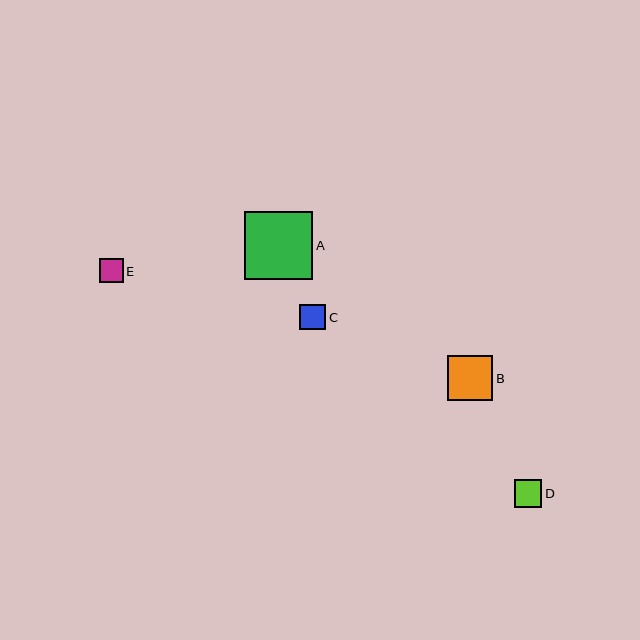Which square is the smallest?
Square E is the smallest with a size of approximately 24 pixels.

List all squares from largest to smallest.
From largest to smallest: A, B, D, C, E.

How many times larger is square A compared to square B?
Square A is approximately 1.5 times the size of square B.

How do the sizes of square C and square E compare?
Square C and square E are approximately the same size.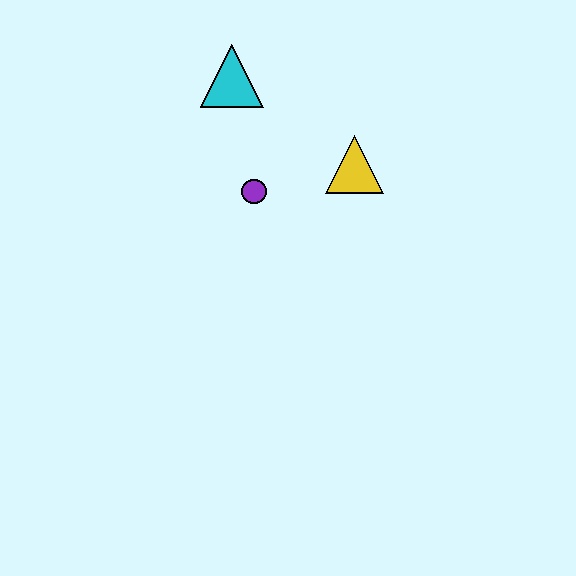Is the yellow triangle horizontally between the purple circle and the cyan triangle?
No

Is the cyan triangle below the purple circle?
No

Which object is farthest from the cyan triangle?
The yellow triangle is farthest from the cyan triangle.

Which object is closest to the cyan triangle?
The purple circle is closest to the cyan triangle.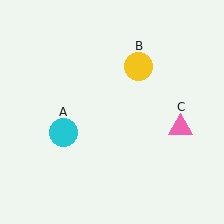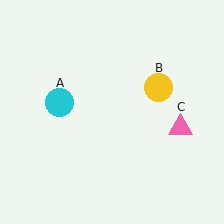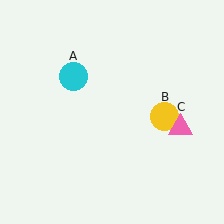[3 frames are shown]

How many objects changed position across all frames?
2 objects changed position: cyan circle (object A), yellow circle (object B).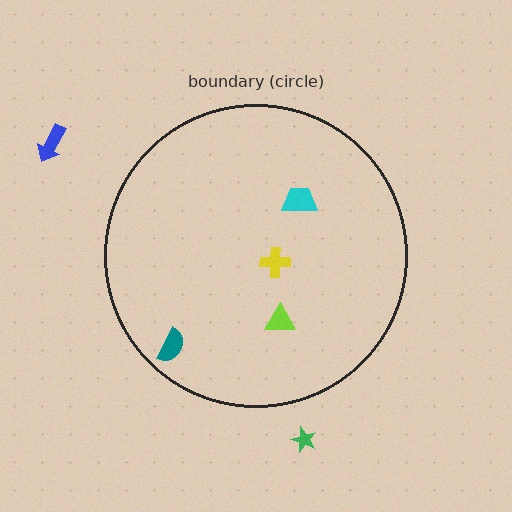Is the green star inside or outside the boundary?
Outside.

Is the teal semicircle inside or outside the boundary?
Inside.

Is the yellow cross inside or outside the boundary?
Inside.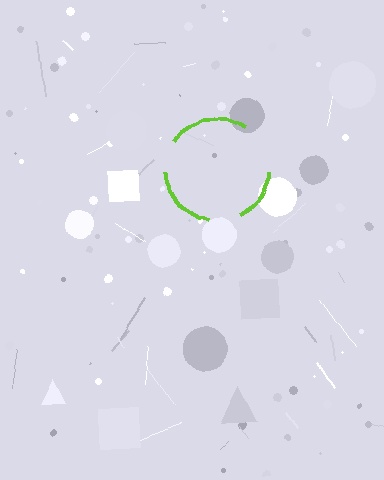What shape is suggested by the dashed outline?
The dashed outline suggests a circle.